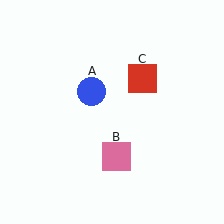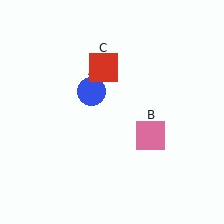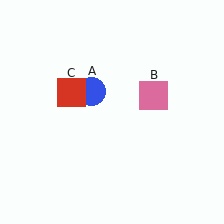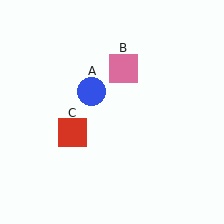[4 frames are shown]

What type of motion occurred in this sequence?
The pink square (object B), red square (object C) rotated counterclockwise around the center of the scene.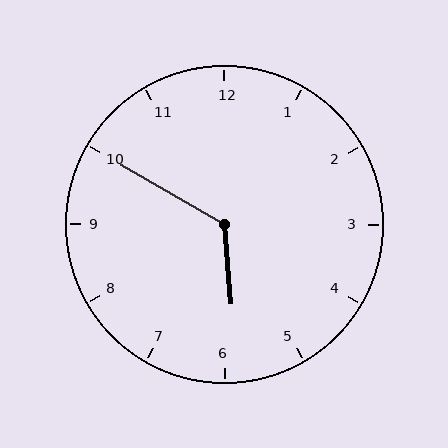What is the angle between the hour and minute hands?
Approximately 125 degrees.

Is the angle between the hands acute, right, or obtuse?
It is obtuse.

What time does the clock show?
5:50.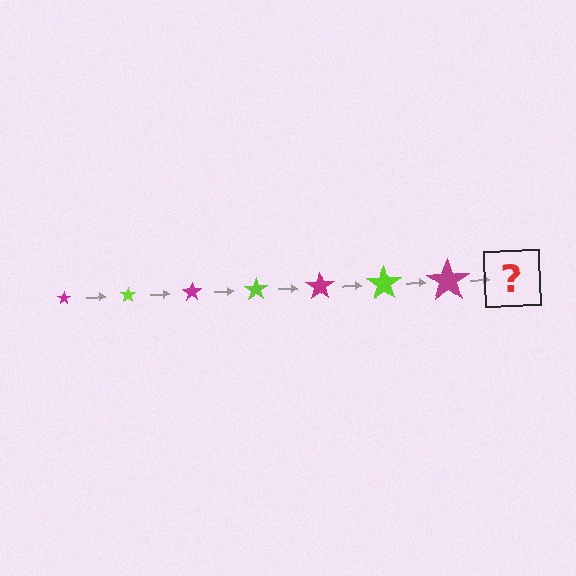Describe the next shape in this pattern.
It should be a lime star, larger than the previous one.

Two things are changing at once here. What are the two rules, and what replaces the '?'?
The two rules are that the star grows larger each step and the color cycles through magenta and lime. The '?' should be a lime star, larger than the previous one.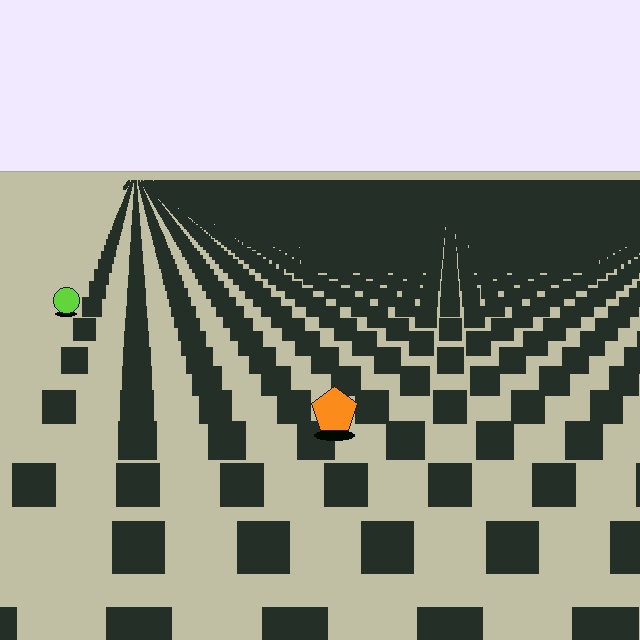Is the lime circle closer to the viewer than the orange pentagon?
No. The orange pentagon is closer — you can tell from the texture gradient: the ground texture is coarser near it.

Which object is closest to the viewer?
The orange pentagon is closest. The texture marks near it are larger and more spread out.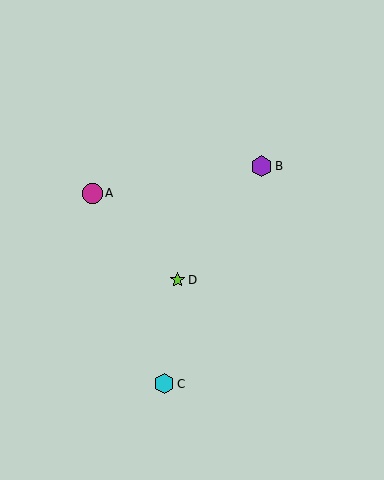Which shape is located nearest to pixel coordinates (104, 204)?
The magenta circle (labeled A) at (92, 193) is nearest to that location.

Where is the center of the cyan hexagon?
The center of the cyan hexagon is at (164, 384).